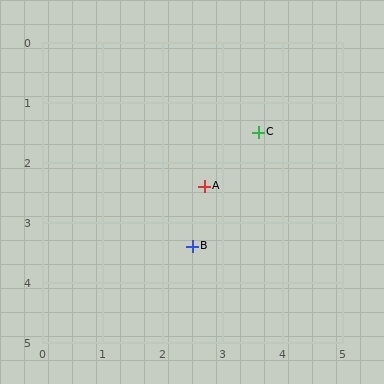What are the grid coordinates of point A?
Point A is at approximately (2.7, 2.4).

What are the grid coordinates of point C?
Point C is at approximately (3.6, 1.5).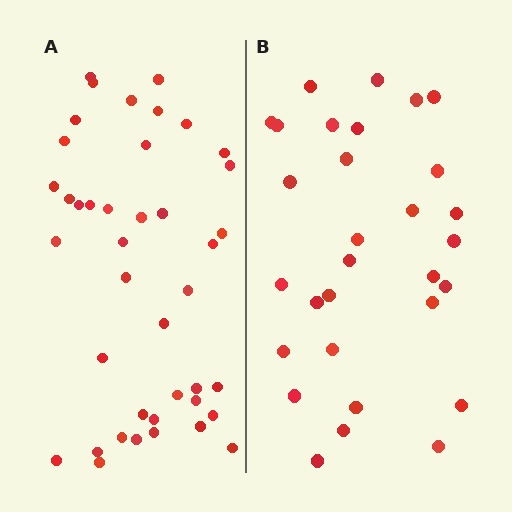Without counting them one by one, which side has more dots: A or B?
Region A (the left region) has more dots.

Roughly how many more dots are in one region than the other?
Region A has roughly 12 or so more dots than region B.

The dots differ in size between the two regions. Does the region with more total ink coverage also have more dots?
No. Region B has more total ink coverage because its dots are larger, but region A actually contains more individual dots. Total area can be misleading — the number of items is what matters here.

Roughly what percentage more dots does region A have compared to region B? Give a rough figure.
About 35% more.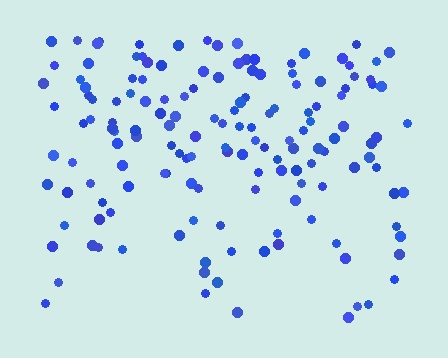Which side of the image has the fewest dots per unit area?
The bottom.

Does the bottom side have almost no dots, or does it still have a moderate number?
Still a moderate number, just noticeably fewer than the top.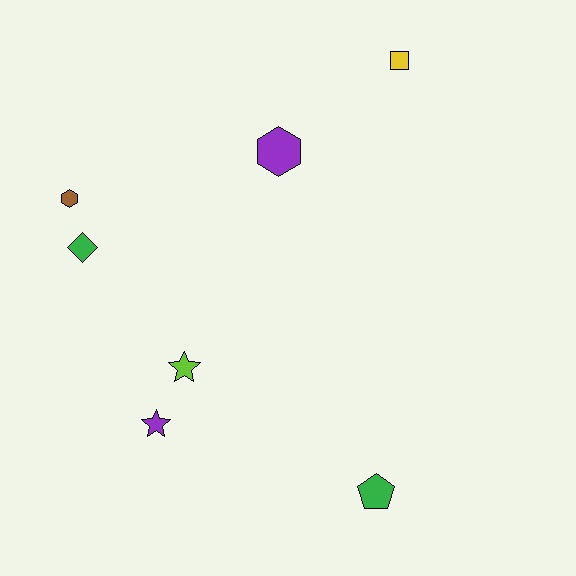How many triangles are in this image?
There are no triangles.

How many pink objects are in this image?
There are no pink objects.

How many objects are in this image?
There are 7 objects.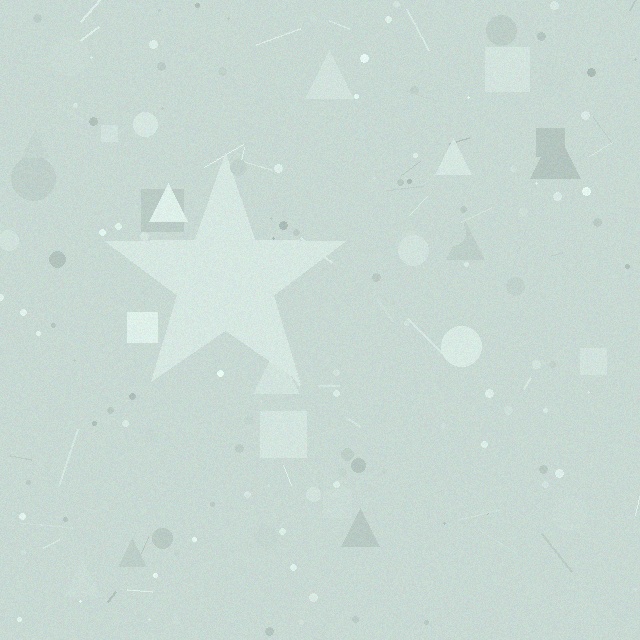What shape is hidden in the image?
A star is hidden in the image.